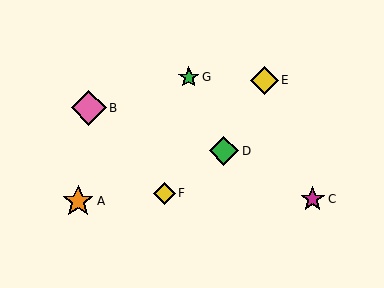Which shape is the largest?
The pink diamond (labeled B) is the largest.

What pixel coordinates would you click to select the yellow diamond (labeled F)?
Click at (164, 193) to select the yellow diamond F.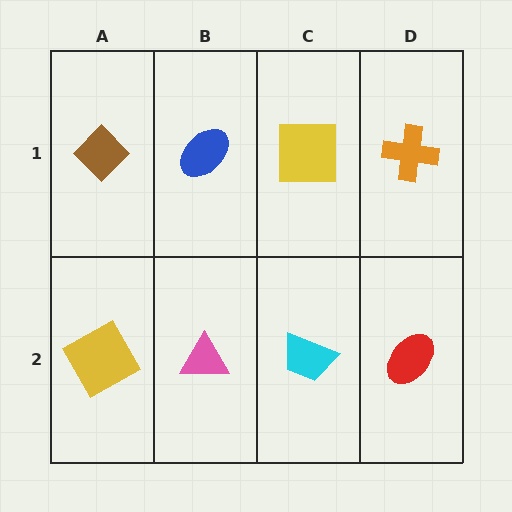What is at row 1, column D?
An orange cross.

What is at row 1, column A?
A brown diamond.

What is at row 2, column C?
A cyan trapezoid.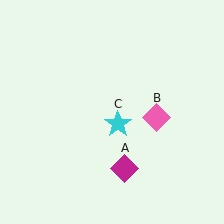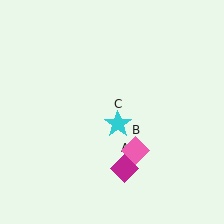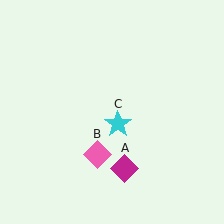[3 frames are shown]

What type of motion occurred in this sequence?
The pink diamond (object B) rotated clockwise around the center of the scene.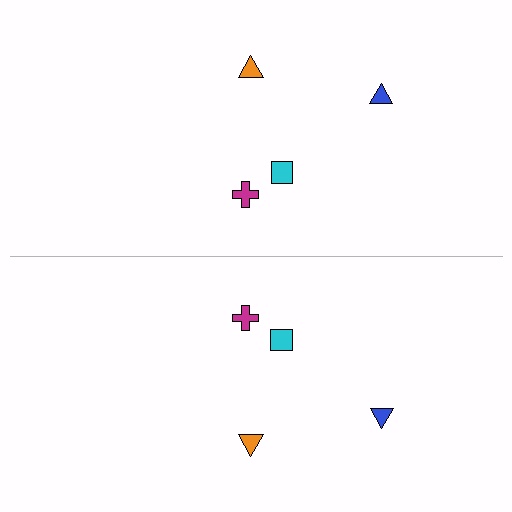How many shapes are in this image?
There are 8 shapes in this image.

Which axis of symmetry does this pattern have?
The pattern has a horizontal axis of symmetry running through the center of the image.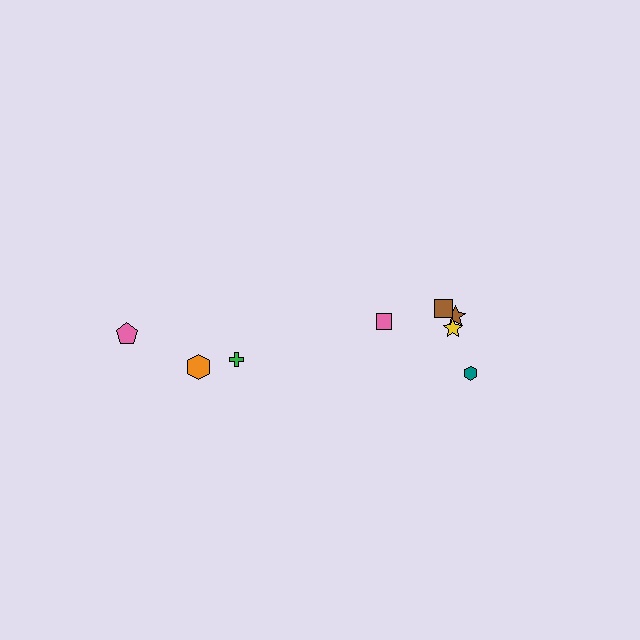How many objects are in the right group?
There are 5 objects.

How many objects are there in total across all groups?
There are 8 objects.